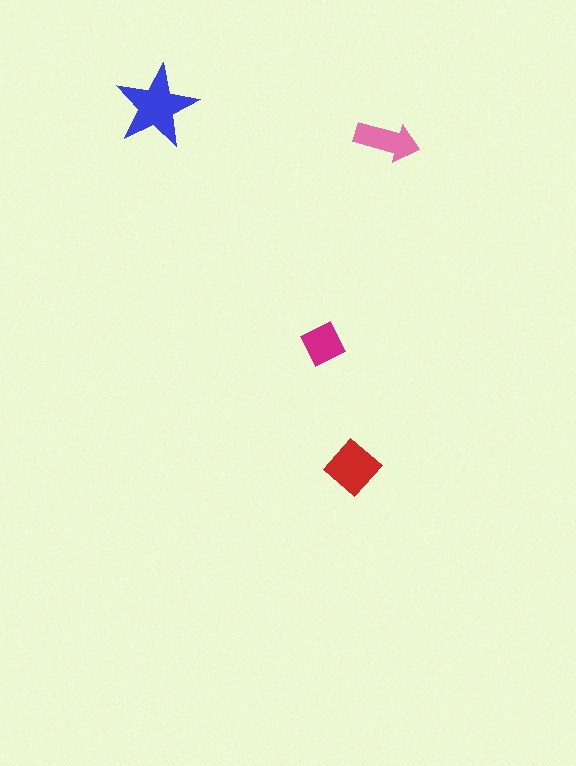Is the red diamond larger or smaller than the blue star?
Smaller.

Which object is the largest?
The blue star.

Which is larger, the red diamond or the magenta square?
The red diamond.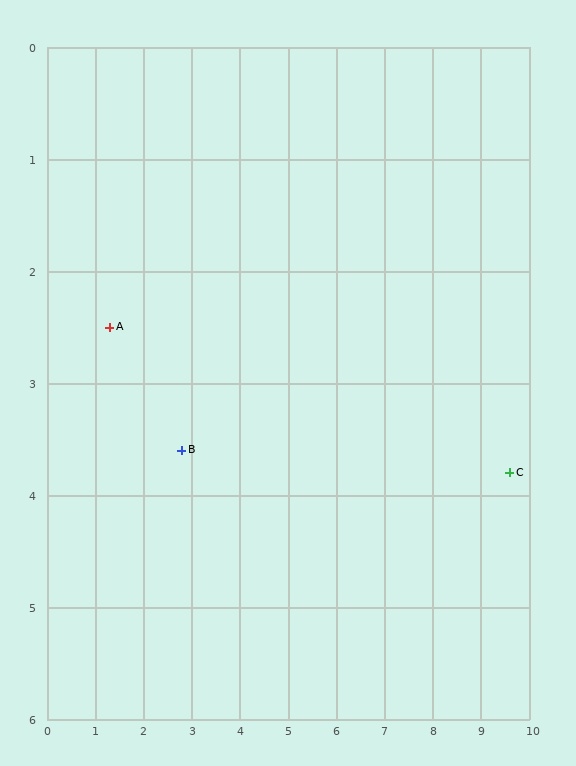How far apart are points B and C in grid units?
Points B and C are about 6.8 grid units apart.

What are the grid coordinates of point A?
Point A is at approximately (1.3, 2.5).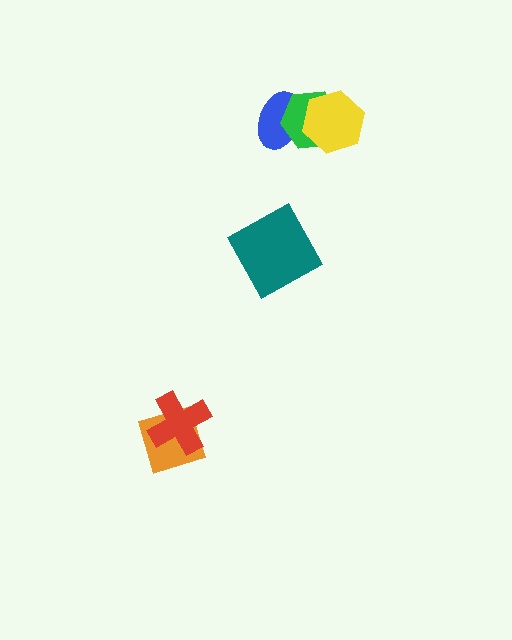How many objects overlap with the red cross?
1 object overlaps with the red cross.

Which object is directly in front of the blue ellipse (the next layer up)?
The green hexagon is directly in front of the blue ellipse.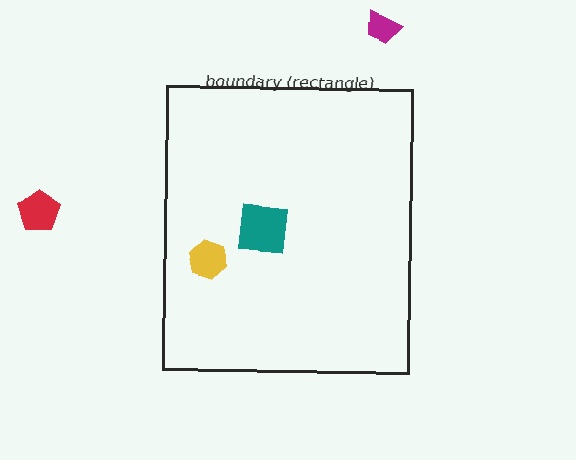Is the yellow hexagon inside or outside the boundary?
Inside.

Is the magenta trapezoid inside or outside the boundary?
Outside.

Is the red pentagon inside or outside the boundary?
Outside.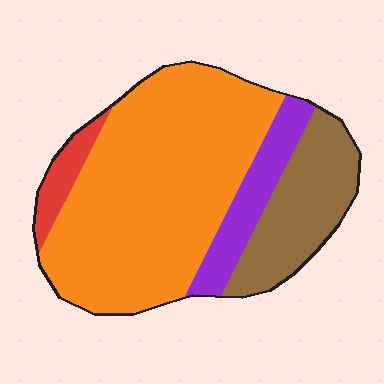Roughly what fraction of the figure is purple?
Purple covers 12% of the figure.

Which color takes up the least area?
Red, at roughly 5%.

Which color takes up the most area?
Orange, at roughly 60%.